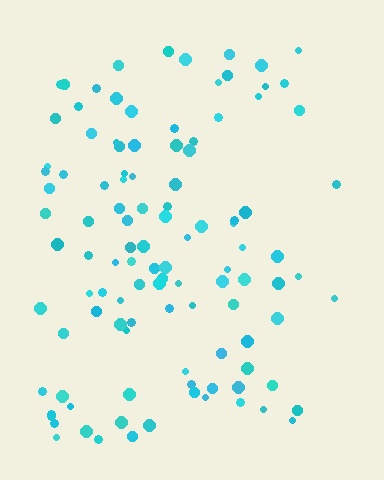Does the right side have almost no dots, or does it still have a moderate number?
Still a moderate number, just noticeably fewer than the left.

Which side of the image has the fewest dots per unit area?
The right.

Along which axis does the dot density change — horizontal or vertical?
Horizontal.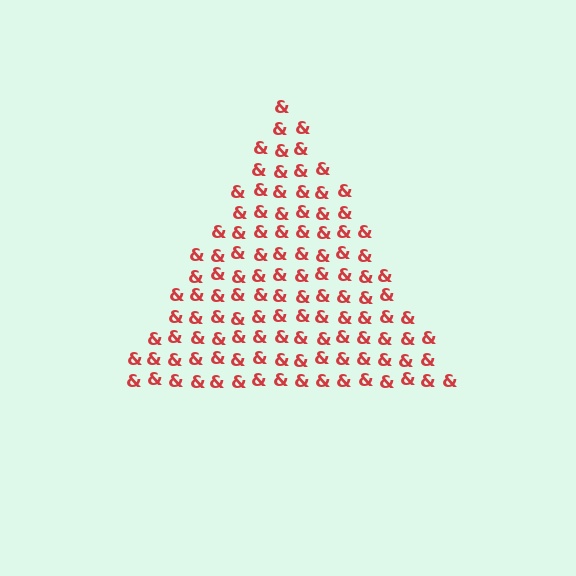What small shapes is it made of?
It is made of small ampersands.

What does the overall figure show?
The overall figure shows a triangle.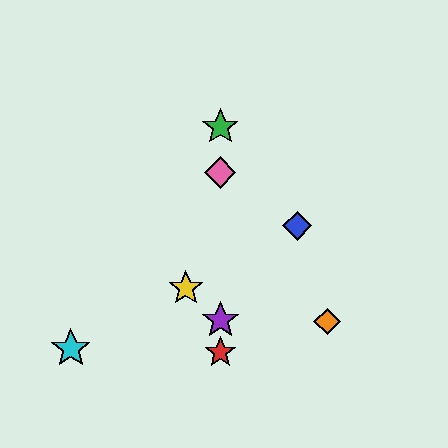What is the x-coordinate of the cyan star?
The cyan star is at x≈71.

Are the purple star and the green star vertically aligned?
Yes, both are at x≈220.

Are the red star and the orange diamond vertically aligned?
No, the red star is at x≈220 and the orange diamond is at x≈327.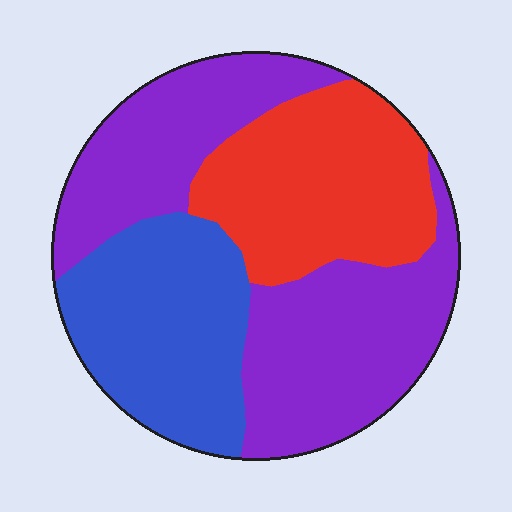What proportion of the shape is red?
Red takes up between a quarter and a half of the shape.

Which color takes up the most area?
Purple, at roughly 45%.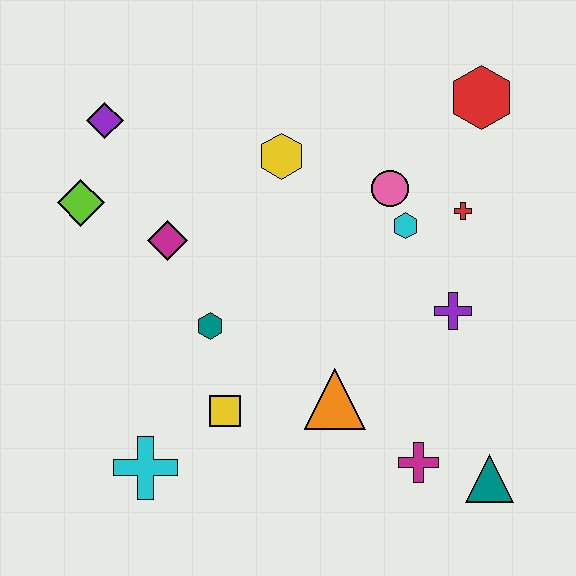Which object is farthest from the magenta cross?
The purple diamond is farthest from the magenta cross.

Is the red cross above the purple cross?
Yes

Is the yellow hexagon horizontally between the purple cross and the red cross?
No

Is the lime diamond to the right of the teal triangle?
No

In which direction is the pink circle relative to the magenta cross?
The pink circle is above the magenta cross.